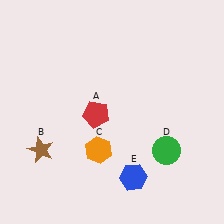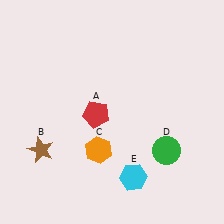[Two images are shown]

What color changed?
The hexagon (E) changed from blue in Image 1 to cyan in Image 2.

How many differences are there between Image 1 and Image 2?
There is 1 difference between the two images.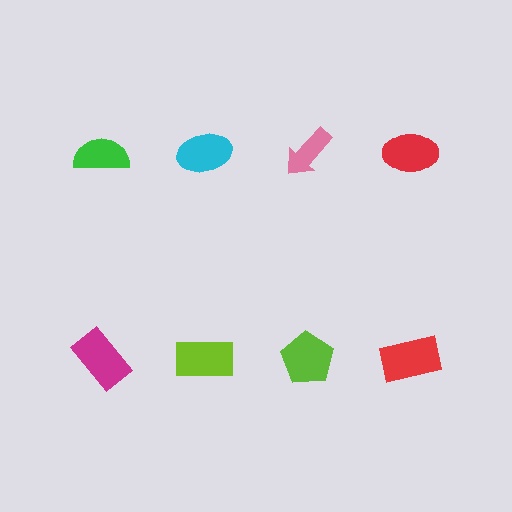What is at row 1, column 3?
A pink arrow.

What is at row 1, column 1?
A green semicircle.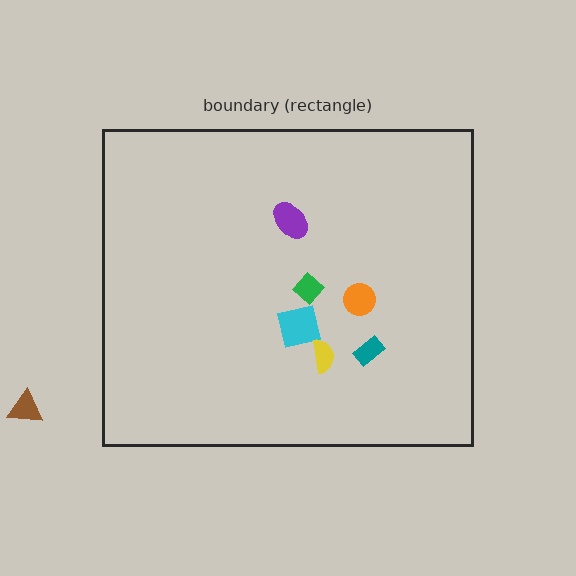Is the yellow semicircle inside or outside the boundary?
Inside.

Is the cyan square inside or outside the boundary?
Inside.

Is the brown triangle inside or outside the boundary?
Outside.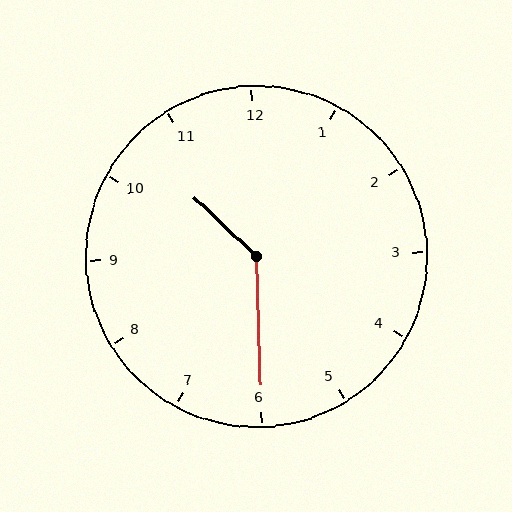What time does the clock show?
10:30.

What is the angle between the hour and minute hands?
Approximately 135 degrees.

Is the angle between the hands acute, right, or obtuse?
It is obtuse.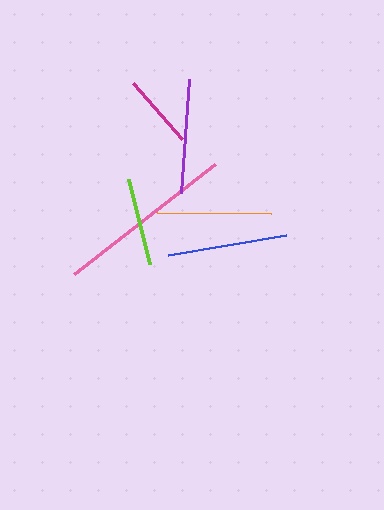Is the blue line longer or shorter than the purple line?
The blue line is longer than the purple line.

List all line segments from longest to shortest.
From longest to shortest: pink, blue, purple, orange, lime, magenta.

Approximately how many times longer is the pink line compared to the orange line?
The pink line is approximately 1.6 times the length of the orange line.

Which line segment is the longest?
The pink line is the longest at approximately 179 pixels.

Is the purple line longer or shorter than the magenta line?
The purple line is longer than the magenta line.